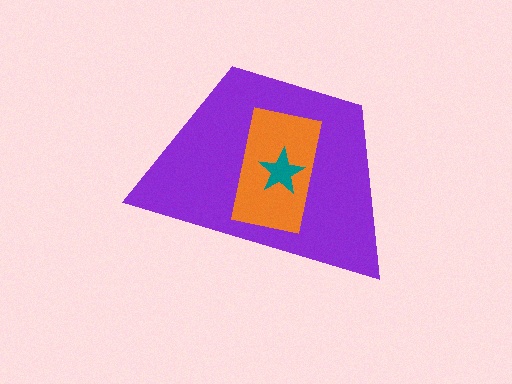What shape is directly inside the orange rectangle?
The teal star.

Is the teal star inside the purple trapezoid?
Yes.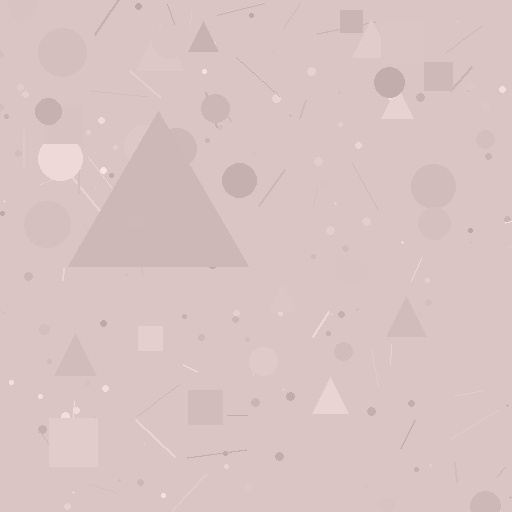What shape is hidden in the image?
A triangle is hidden in the image.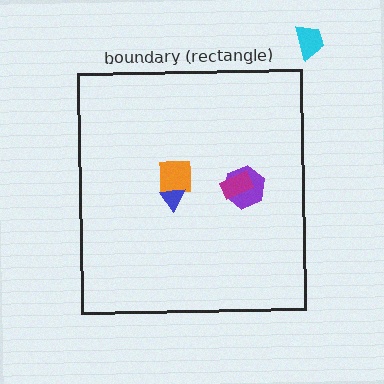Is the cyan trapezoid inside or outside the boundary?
Outside.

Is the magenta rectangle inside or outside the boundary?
Inside.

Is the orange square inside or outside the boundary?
Inside.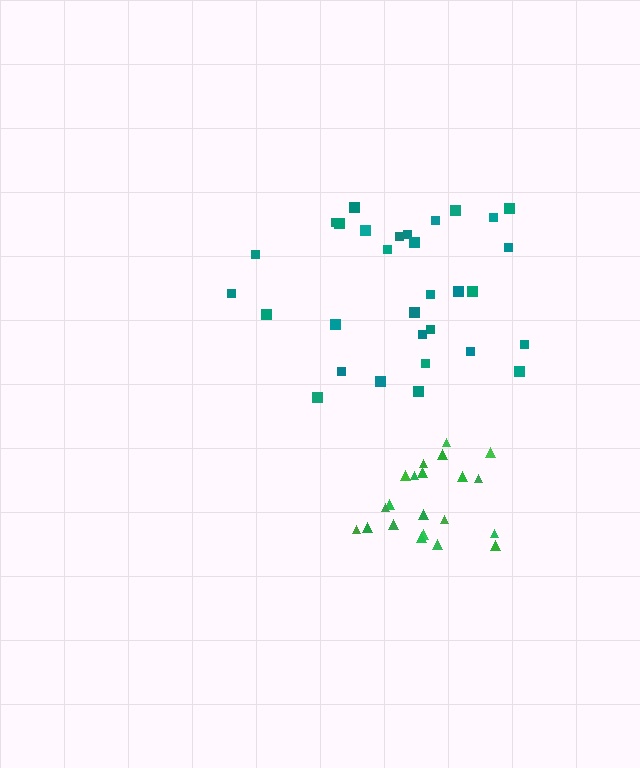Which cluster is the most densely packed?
Green.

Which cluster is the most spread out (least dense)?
Teal.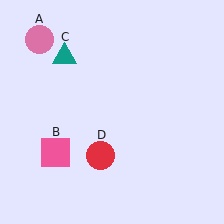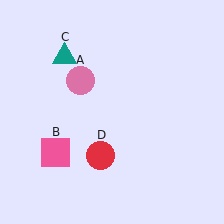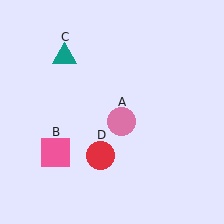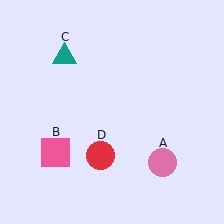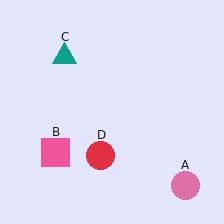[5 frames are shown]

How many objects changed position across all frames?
1 object changed position: pink circle (object A).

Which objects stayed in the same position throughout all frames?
Pink square (object B) and teal triangle (object C) and red circle (object D) remained stationary.